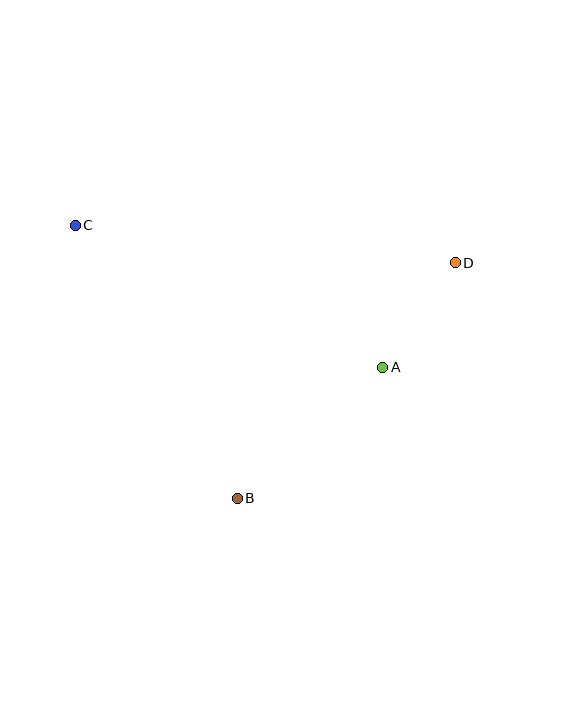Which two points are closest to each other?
Points A and D are closest to each other.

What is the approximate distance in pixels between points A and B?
The distance between A and B is approximately 196 pixels.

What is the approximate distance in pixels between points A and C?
The distance between A and C is approximately 339 pixels.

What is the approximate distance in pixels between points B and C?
The distance between B and C is approximately 318 pixels.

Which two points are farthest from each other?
Points C and D are farthest from each other.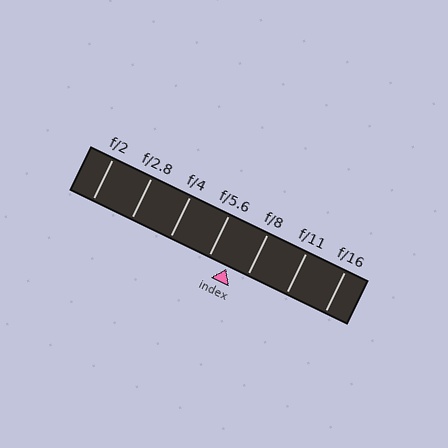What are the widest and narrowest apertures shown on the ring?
The widest aperture shown is f/2 and the narrowest is f/16.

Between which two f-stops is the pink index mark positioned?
The index mark is between f/5.6 and f/8.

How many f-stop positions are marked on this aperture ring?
There are 7 f-stop positions marked.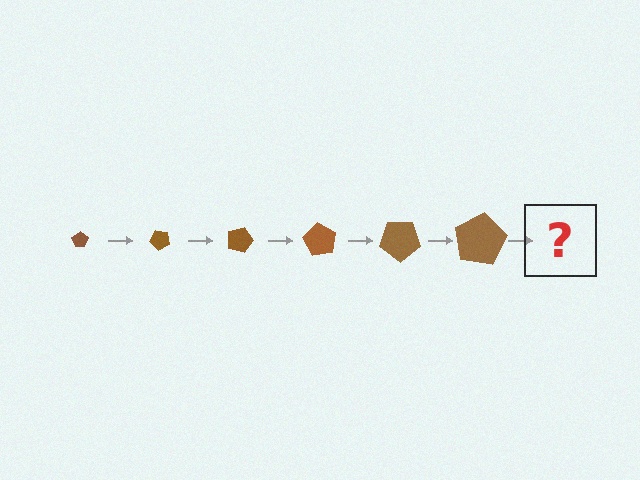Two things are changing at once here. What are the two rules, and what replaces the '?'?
The two rules are that the pentagon grows larger each step and it rotates 45 degrees each step. The '?' should be a pentagon, larger than the previous one and rotated 270 degrees from the start.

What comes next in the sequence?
The next element should be a pentagon, larger than the previous one and rotated 270 degrees from the start.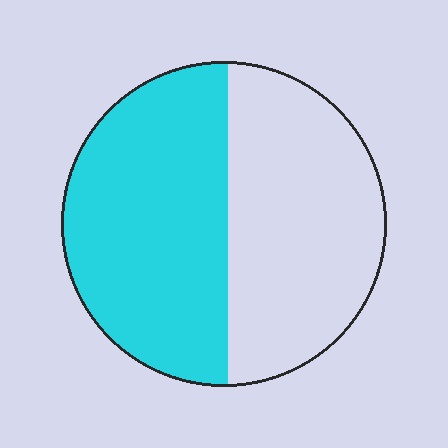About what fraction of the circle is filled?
About one half (1/2).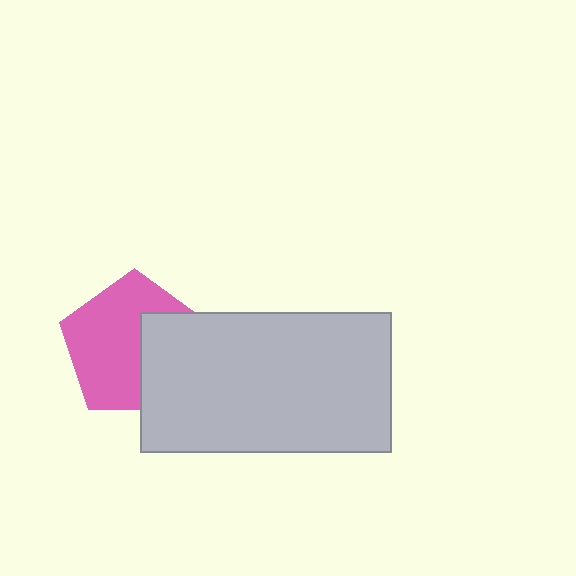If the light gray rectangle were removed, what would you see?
You would see the complete pink pentagon.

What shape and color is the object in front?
The object in front is a light gray rectangle.